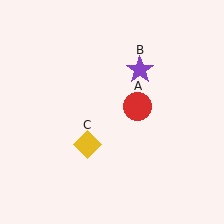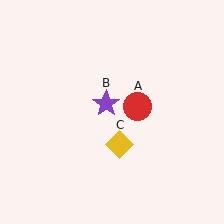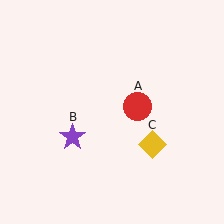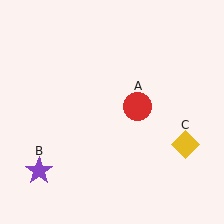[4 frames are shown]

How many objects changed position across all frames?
2 objects changed position: purple star (object B), yellow diamond (object C).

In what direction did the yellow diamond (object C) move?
The yellow diamond (object C) moved right.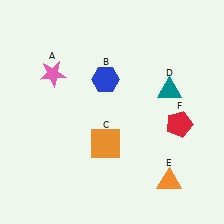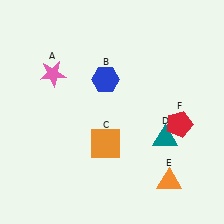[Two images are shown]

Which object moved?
The teal triangle (D) moved down.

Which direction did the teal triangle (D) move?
The teal triangle (D) moved down.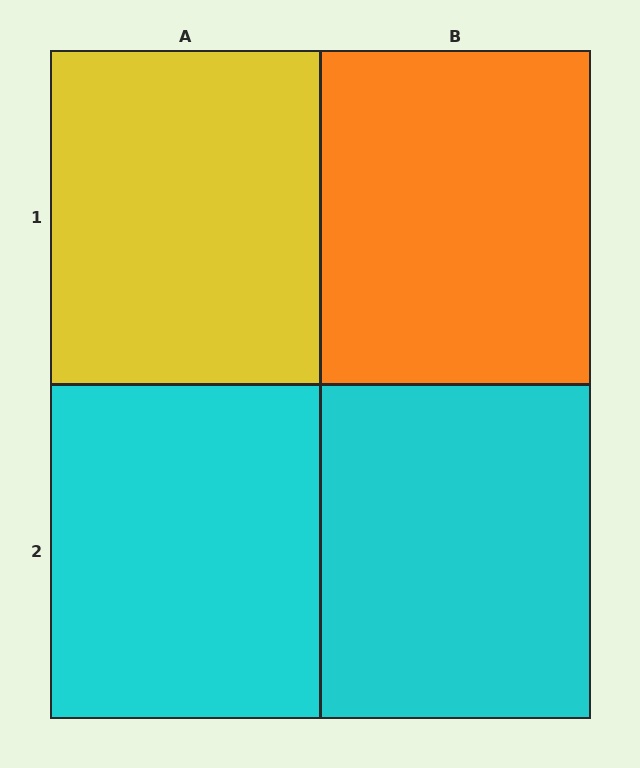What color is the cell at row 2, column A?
Cyan.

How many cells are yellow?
1 cell is yellow.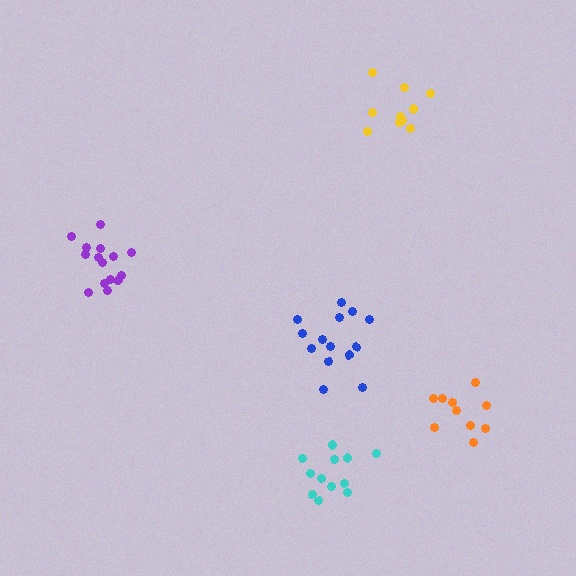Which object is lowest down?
The cyan cluster is bottommost.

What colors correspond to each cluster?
The clusters are colored: orange, blue, cyan, yellow, purple.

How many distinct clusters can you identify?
There are 5 distinct clusters.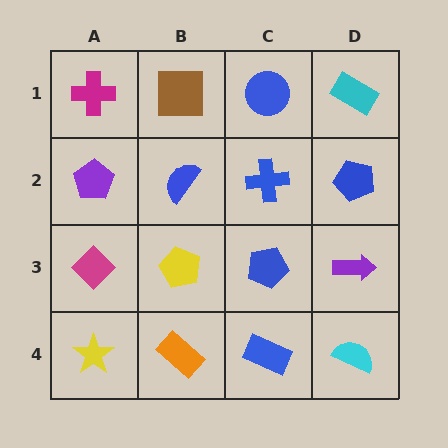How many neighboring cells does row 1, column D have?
2.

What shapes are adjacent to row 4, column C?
A blue pentagon (row 3, column C), an orange rectangle (row 4, column B), a cyan semicircle (row 4, column D).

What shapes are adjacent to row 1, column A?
A purple pentagon (row 2, column A), a brown square (row 1, column B).